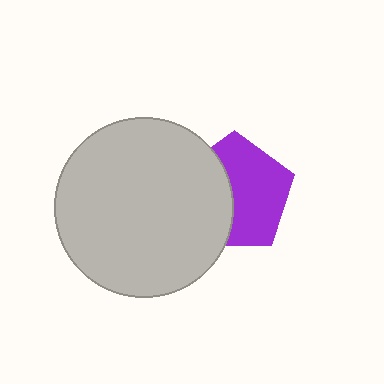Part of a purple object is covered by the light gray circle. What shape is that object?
It is a pentagon.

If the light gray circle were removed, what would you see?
You would see the complete purple pentagon.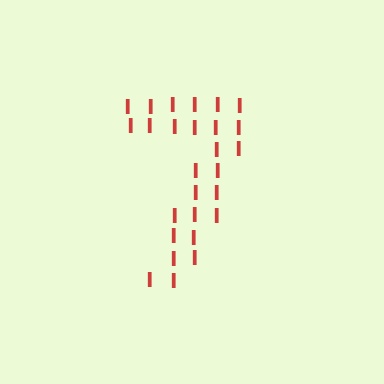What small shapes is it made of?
It is made of small letter I's.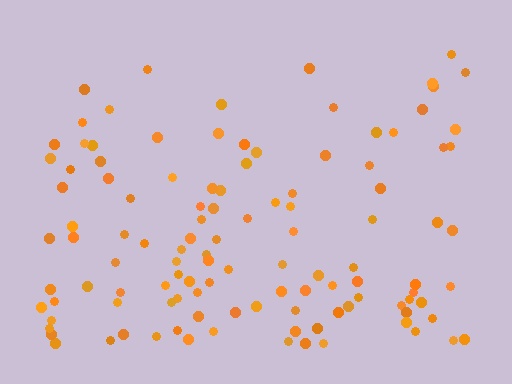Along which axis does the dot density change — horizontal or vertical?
Vertical.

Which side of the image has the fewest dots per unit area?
The top.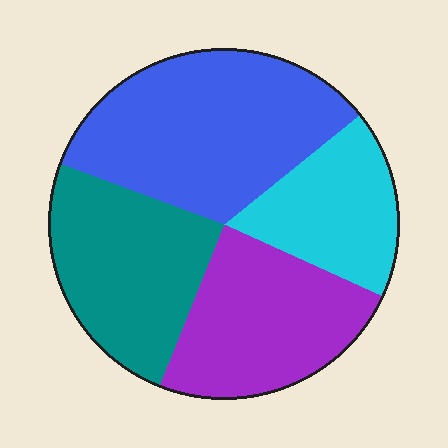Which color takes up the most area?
Blue, at roughly 35%.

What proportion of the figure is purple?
Purple takes up about one quarter (1/4) of the figure.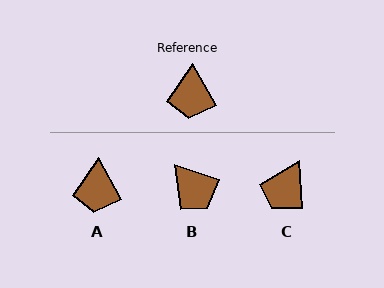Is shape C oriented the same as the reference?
No, it is off by about 25 degrees.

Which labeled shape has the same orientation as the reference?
A.